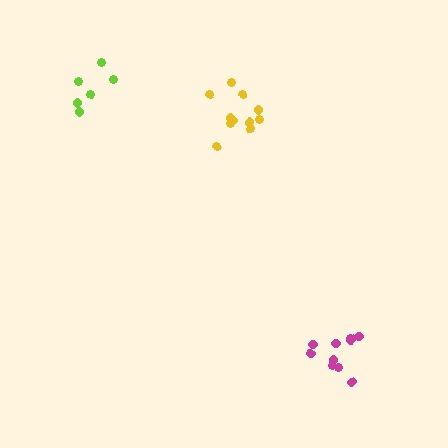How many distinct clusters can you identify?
There are 3 distinct clusters.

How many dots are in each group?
Group 1: 10 dots, Group 2: 6 dots, Group 3: 11 dots (27 total).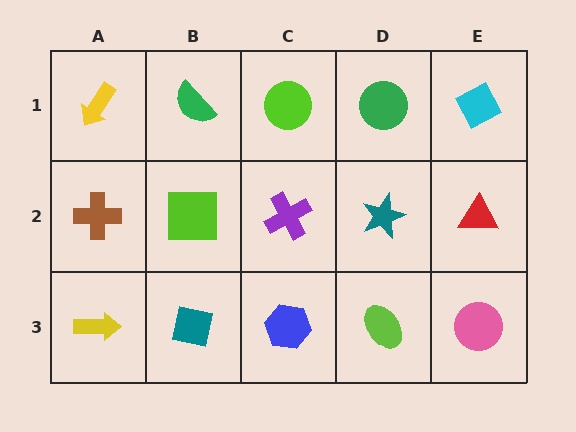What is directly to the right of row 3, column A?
A teal square.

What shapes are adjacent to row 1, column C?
A purple cross (row 2, column C), a green semicircle (row 1, column B), a green circle (row 1, column D).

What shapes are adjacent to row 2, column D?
A green circle (row 1, column D), a lime ellipse (row 3, column D), a purple cross (row 2, column C), a red triangle (row 2, column E).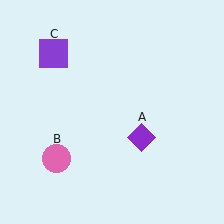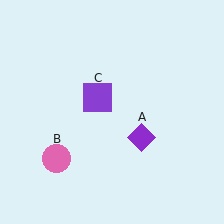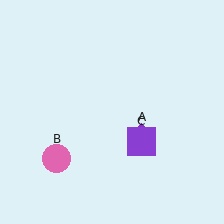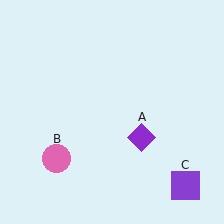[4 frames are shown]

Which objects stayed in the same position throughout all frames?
Purple diamond (object A) and pink circle (object B) remained stationary.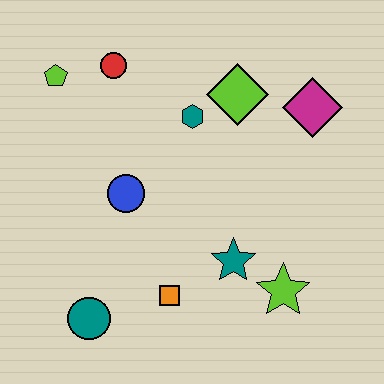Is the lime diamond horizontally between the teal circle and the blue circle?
No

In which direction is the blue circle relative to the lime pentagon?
The blue circle is below the lime pentagon.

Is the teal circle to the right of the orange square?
No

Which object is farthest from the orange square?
The lime pentagon is farthest from the orange square.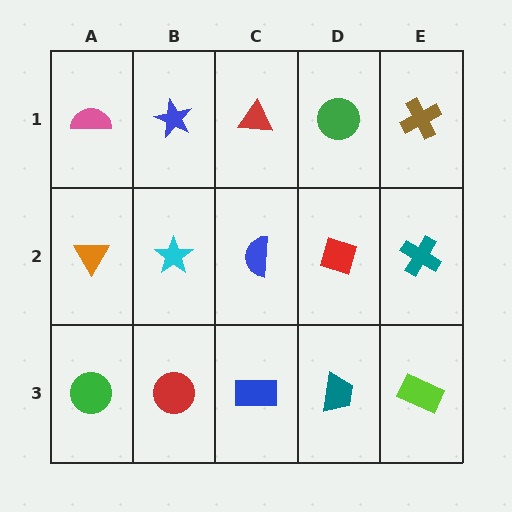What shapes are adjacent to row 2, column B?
A blue star (row 1, column B), a red circle (row 3, column B), an orange triangle (row 2, column A), a blue semicircle (row 2, column C).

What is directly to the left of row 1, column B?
A pink semicircle.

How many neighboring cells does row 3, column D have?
3.